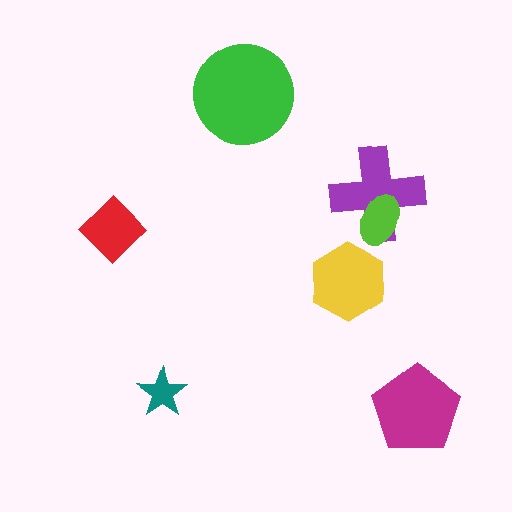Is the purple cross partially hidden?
Yes, it is partially covered by another shape.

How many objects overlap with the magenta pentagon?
0 objects overlap with the magenta pentagon.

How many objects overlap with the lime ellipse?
1 object overlaps with the lime ellipse.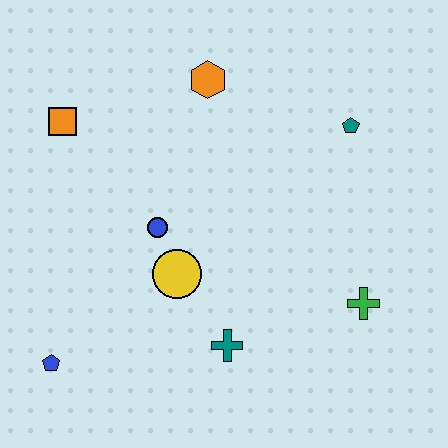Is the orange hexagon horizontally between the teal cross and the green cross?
No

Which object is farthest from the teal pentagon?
The blue pentagon is farthest from the teal pentagon.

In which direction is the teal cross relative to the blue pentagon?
The teal cross is to the right of the blue pentagon.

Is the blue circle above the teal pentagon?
No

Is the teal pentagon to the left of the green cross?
Yes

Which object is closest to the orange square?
The blue circle is closest to the orange square.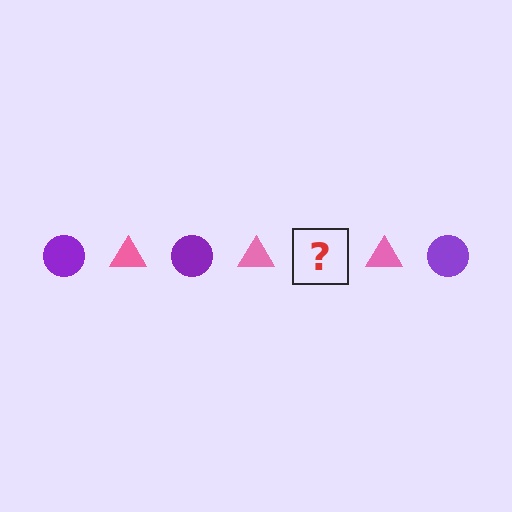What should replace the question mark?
The question mark should be replaced with a purple circle.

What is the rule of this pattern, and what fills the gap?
The rule is that the pattern alternates between purple circle and pink triangle. The gap should be filled with a purple circle.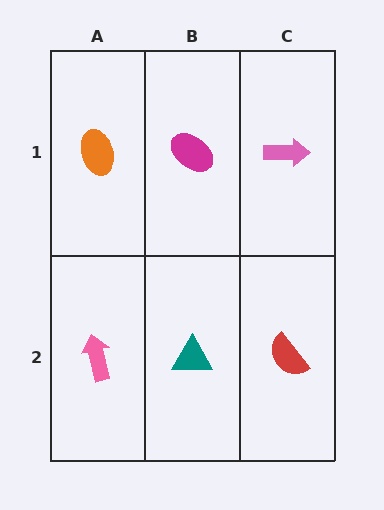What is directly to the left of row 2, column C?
A teal triangle.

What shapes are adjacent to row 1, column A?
A pink arrow (row 2, column A), a magenta ellipse (row 1, column B).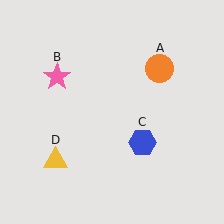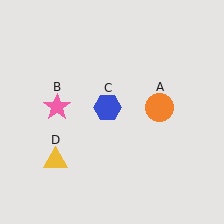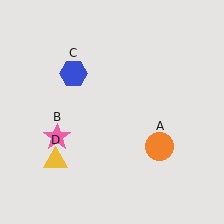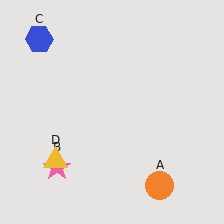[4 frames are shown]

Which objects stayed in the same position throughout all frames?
Yellow triangle (object D) remained stationary.